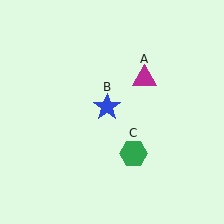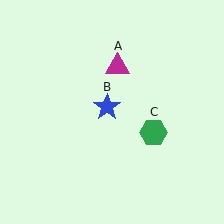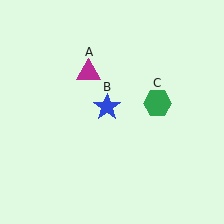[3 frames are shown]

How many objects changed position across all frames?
2 objects changed position: magenta triangle (object A), green hexagon (object C).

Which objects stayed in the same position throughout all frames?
Blue star (object B) remained stationary.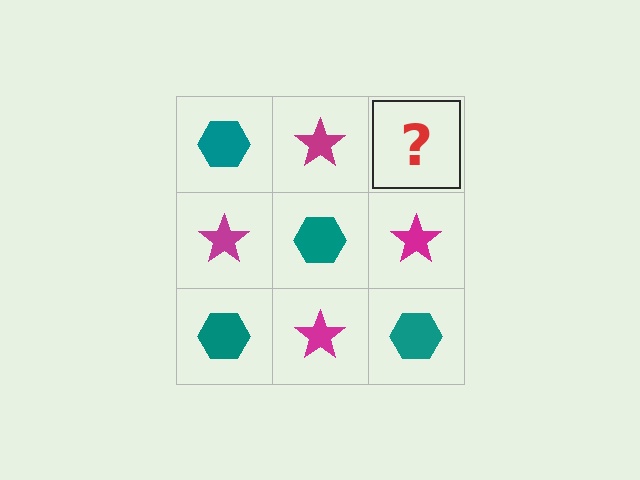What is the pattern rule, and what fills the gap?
The rule is that it alternates teal hexagon and magenta star in a checkerboard pattern. The gap should be filled with a teal hexagon.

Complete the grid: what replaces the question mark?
The question mark should be replaced with a teal hexagon.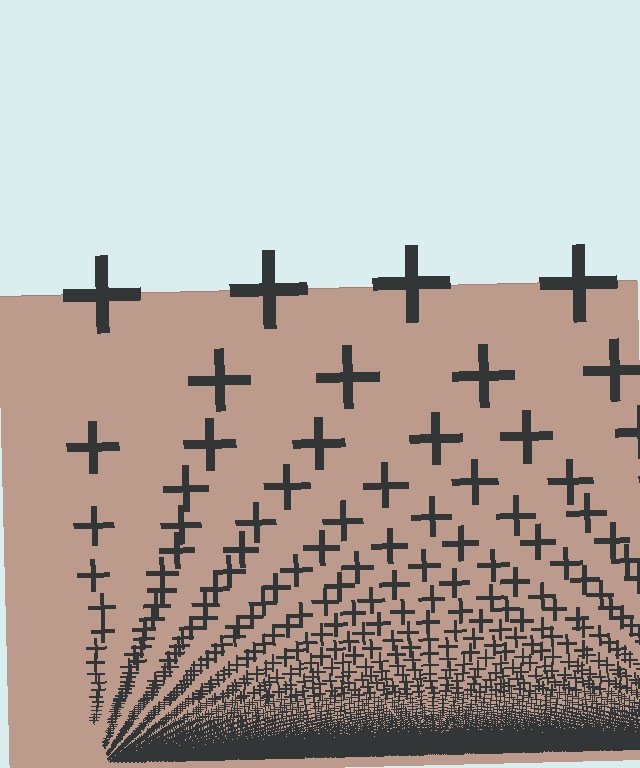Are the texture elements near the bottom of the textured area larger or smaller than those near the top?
Smaller. The gradient is inverted — elements near the bottom are smaller and denser.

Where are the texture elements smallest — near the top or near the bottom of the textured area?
Near the bottom.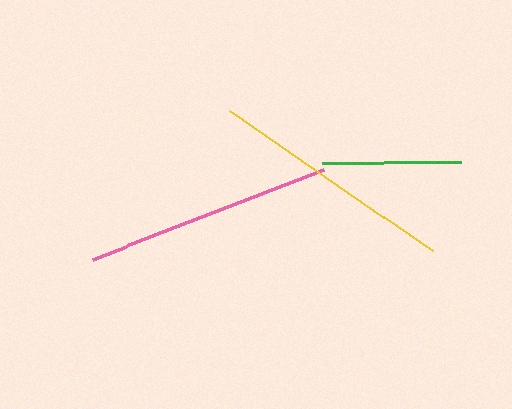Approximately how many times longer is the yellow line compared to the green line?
The yellow line is approximately 1.8 times the length of the green line.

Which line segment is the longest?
The pink line is the longest at approximately 247 pixels.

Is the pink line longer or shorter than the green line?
The pink line is longer than the green line.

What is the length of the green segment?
The green segment is approximately 139 pixels long.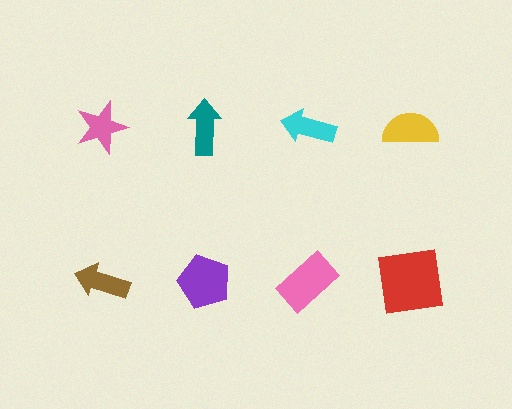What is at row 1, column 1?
A pink star.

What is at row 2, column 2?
A purple pentagon.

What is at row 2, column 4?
A red square.